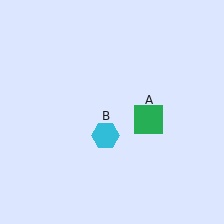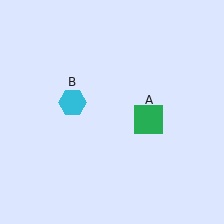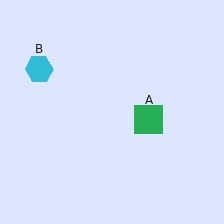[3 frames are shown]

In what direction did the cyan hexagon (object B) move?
The cyan hexagon (object B) moved up and to the left.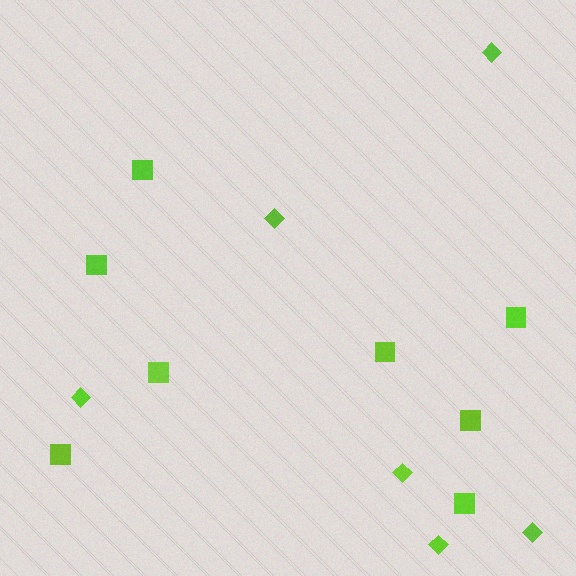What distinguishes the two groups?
There are 2 groups: one group of diamonds (6) and one group of squares (8).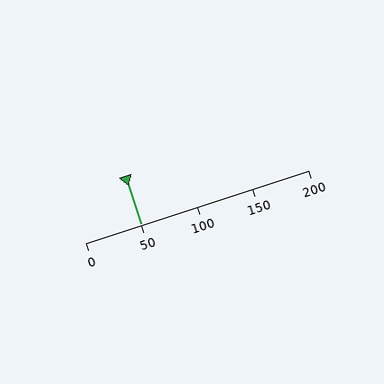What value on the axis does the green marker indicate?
The marker indicates approximately 50.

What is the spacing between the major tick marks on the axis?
The major ticks are spaced 50 apart.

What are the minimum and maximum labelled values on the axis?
The axis runs from 0 to 200.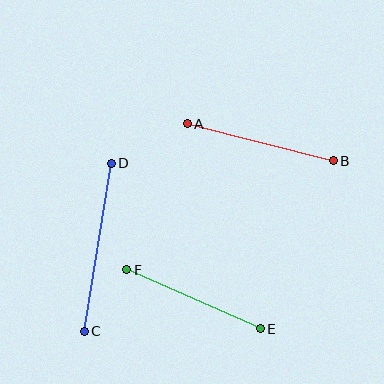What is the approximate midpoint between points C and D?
The midpoint is at approximately (98, 247) pixels.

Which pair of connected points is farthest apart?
Points C and D are farthest apart.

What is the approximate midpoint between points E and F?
The midpoint is at approximately (193, 299) pixels.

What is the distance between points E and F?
The distance is approximately 146 pixels.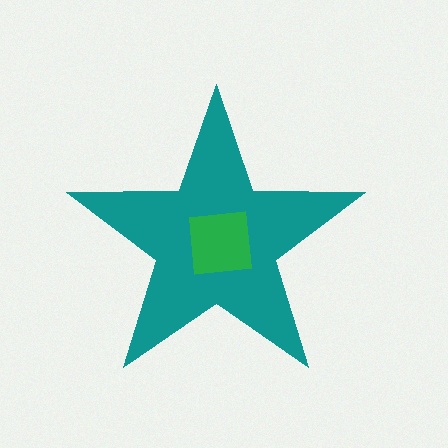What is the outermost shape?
The teal star.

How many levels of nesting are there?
2.